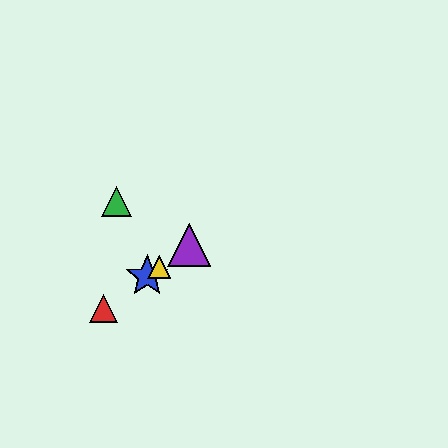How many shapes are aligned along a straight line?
4 shapes (the red triangle, the blue star, the yellow triangle, the purple triangle) are aligned along a straight line.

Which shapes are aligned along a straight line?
The red triangle, the blue star, the yellow triangle, the purple triangle are aligned along a straight line.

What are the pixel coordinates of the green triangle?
The green triangle is at (116, 201).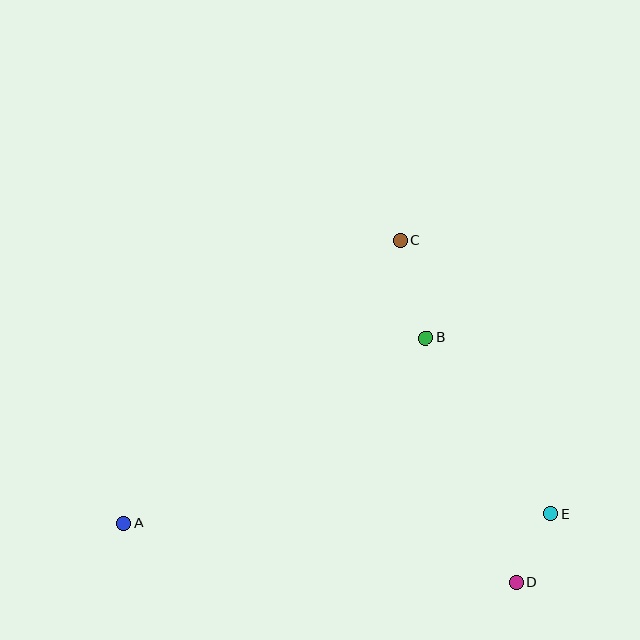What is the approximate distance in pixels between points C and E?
The distance between C and E is approximately 312 pixels.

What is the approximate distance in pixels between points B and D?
The distance between B and D is approximately 261 pixels.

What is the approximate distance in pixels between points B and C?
The distance between B and C is approximately 101 pixels.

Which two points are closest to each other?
Points D and E are closest to each other.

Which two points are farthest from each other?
Points A and E are farthest from each other.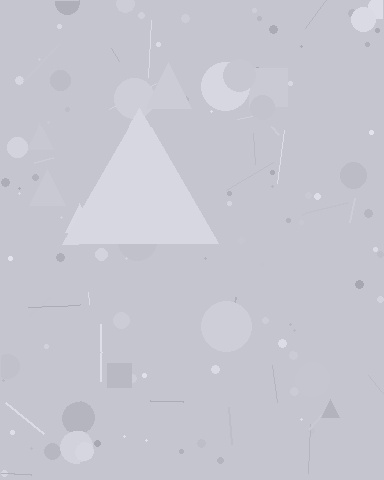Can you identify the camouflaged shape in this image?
The camouflaged shape is a triangle.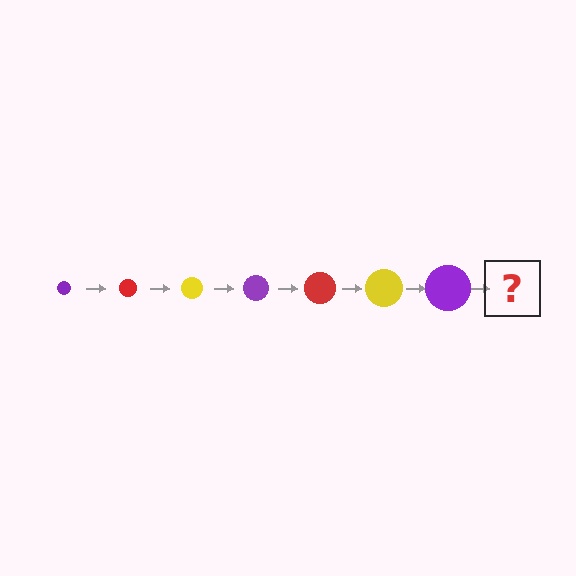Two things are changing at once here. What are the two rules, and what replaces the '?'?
The two rules are that the circle grows larger each step and the color cycles through purple, red, and yellow. The '?' should be a red circle, larger than the previous one.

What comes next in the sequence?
The next element should be a red circle, larger than the previous one.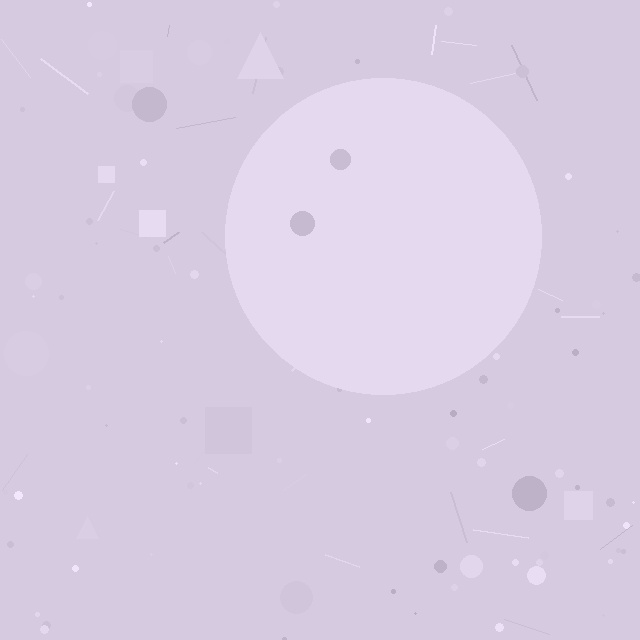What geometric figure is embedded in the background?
A circle is embedded in the background.